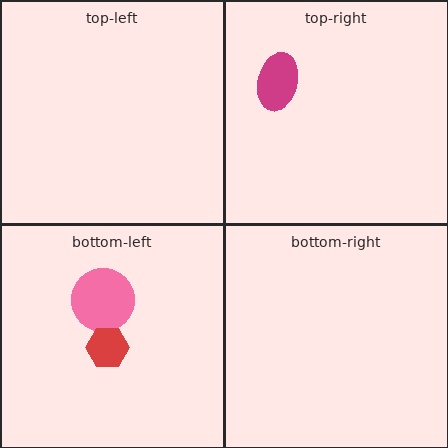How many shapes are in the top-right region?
1.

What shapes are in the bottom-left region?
The pink circle, the red hexagon.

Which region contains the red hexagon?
The bottom-left region.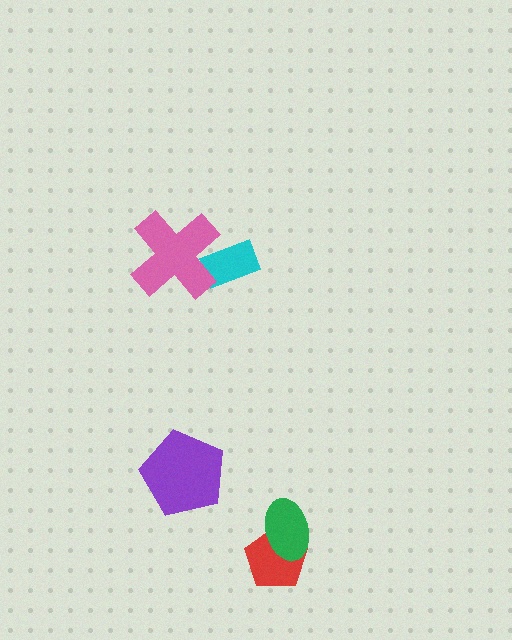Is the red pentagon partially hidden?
Yes, it is partially covered by another shape.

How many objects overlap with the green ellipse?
1 object overlaps with the green ellipse.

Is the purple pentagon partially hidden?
No, no other shape covers it.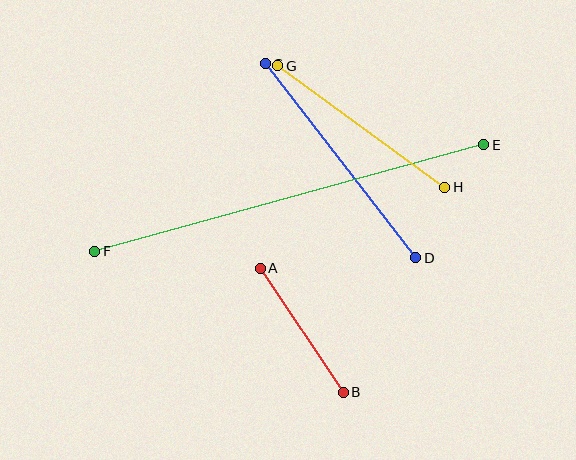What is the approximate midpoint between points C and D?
The midpoint is at approximately (340, 161) pixels.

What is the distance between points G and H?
The distance is approximately 206 pixels.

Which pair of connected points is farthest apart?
Points E and F are farthest apart.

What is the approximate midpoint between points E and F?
The midpoint is at approximately (289, 198) pixels.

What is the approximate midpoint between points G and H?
The midpoint is at approximately (361, 126) pixels.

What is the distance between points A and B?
The distance is approximately 149 pixels.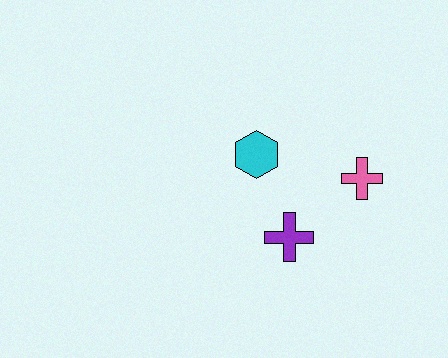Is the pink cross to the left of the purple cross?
No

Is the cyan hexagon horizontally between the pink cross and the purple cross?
No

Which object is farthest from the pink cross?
The cyan hexagon is farthest from the pink cross.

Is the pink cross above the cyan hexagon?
No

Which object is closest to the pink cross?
The purple cross is closest to the pink cross.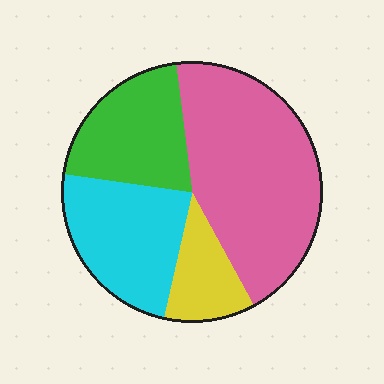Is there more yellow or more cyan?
Cyan.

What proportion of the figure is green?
Green takes up between a sixth and a third of the figure.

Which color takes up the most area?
Pink, at roughly 45%.